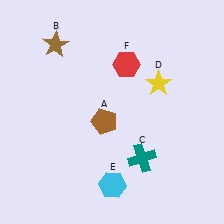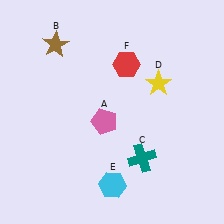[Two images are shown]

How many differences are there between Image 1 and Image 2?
There is 1 difference between the two images.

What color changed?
The pentagon (A) changed from brown in Image 1 to pink in Image 2.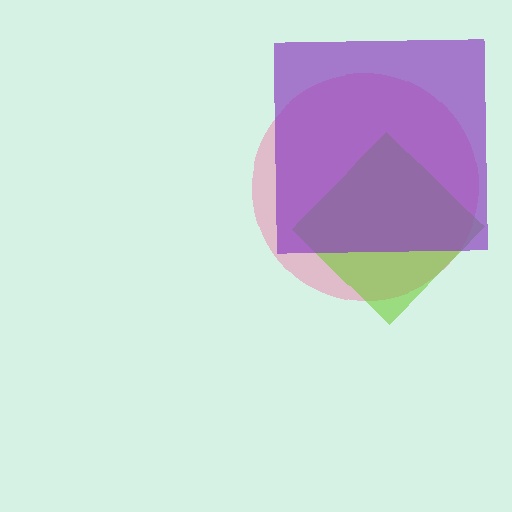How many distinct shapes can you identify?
There are 3 distinct shapes: a pink circle, a lime diamond, a purple square.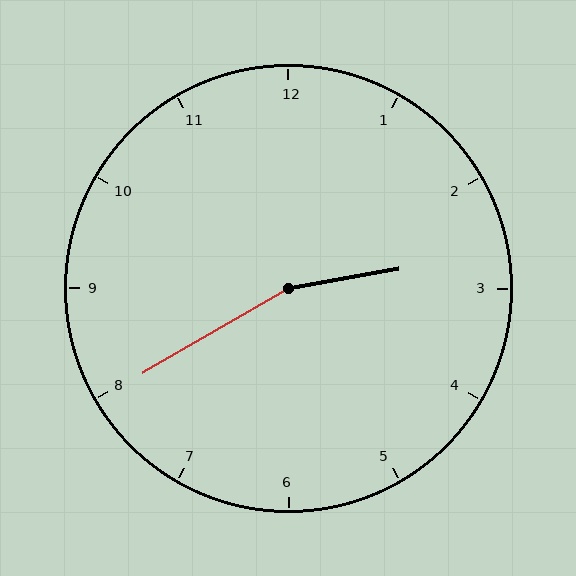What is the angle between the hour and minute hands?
Approximately 160 degrees.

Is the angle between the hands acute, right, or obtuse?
It is obtuse.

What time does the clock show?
2:40.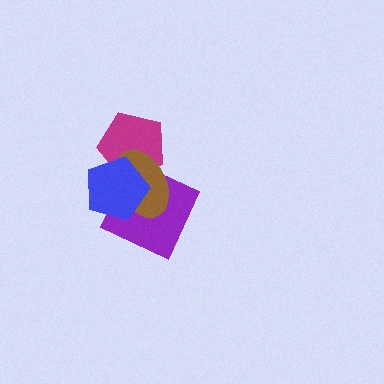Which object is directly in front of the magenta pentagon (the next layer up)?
The brown ellipse is directly in front of the magenta pentagon.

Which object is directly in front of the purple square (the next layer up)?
The brown ellipse is directly in front of the purple square.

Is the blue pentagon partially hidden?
No, no other shape covers it.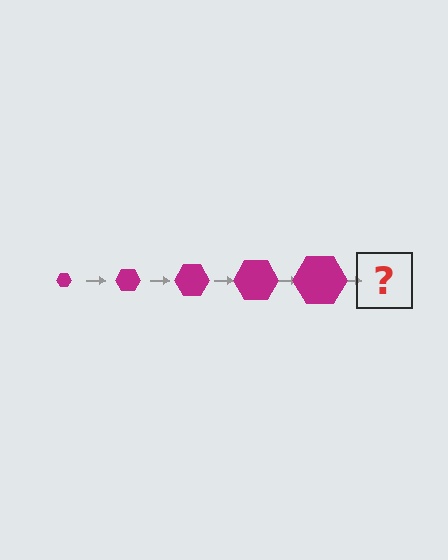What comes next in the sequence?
The next element should be a magenta hexagon, larger than the previous one.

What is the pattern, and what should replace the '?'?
The pattern is that the hexagon gets progressively larger each step. The '?' should be a magenta hexagon, larger than the previous one.